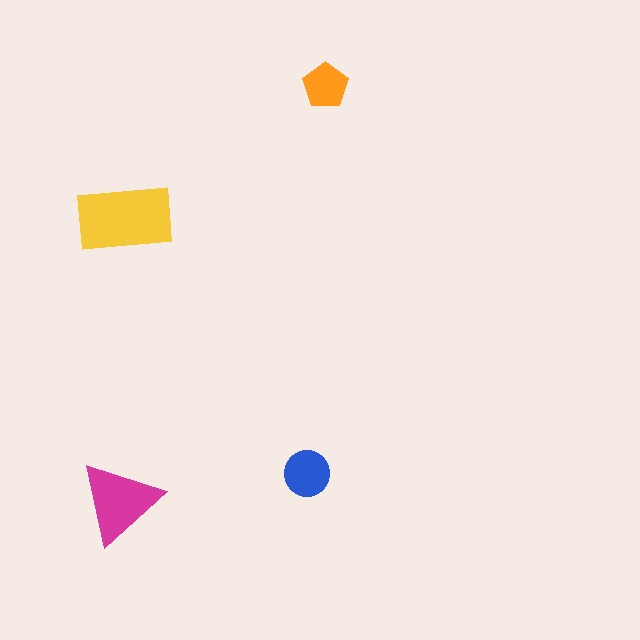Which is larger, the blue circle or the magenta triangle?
The magenta triangle.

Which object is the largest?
The yellow rectangle.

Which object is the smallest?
The orange pentagon.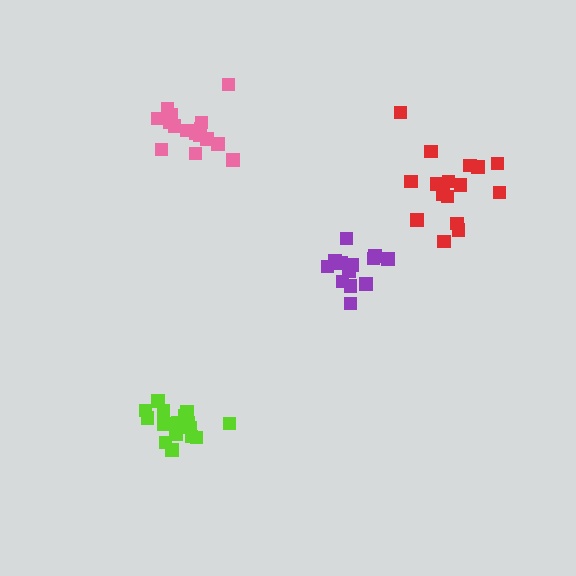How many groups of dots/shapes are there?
There are 4 groups.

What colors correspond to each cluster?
The clusters are colored: pink, lime, purple, red.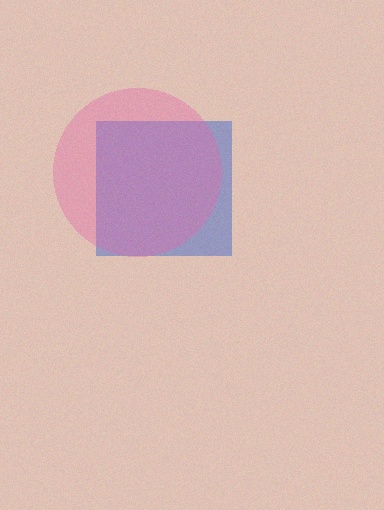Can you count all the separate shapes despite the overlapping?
Yes, there are 2 separate shapes.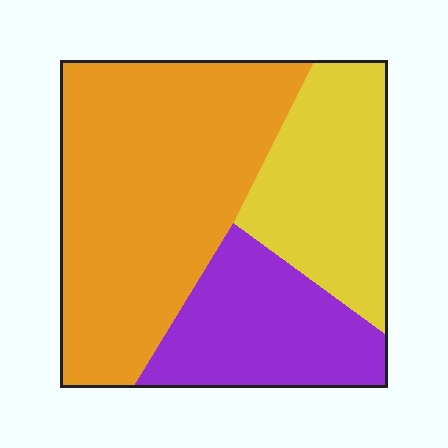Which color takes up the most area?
Orange, at roughly 50%.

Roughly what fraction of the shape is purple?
Purple takes up less than a quarter of the shape.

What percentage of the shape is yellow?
Yellow covers roughly 25% of the shape.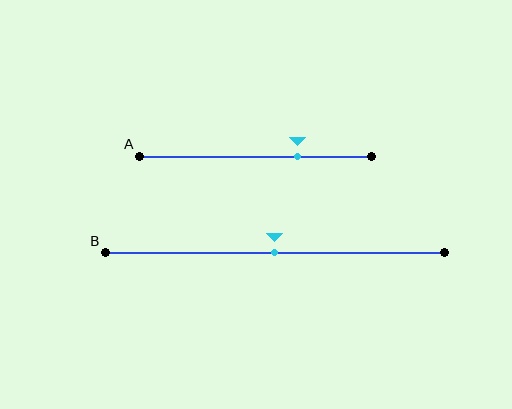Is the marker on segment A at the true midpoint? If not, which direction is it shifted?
No, the marker on segment A is shifted to the right by about 18% of the segment length.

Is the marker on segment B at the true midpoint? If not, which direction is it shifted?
Yes, the marker on segment B is at the true midpoint.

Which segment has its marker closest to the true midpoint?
Segment B has its marker closest to the true midpoint.